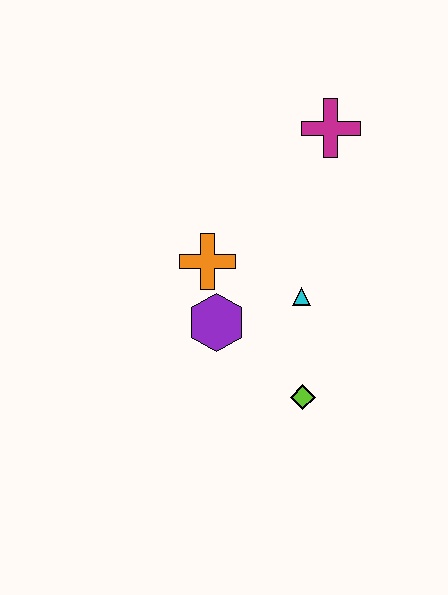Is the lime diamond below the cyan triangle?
Yes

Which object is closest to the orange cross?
The purple hexagon is closest to the orange cross.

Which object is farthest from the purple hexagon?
The magenta cross is farthest from the purple hexagon.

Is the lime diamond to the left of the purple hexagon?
No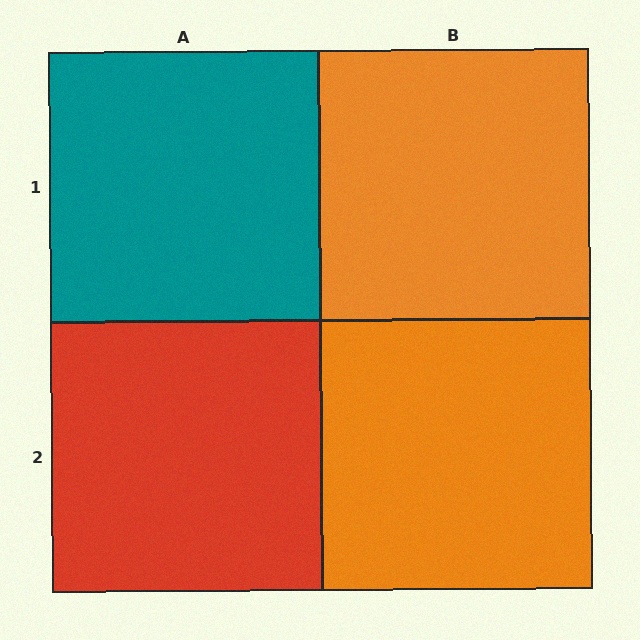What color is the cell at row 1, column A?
Teal.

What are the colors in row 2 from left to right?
Red, orange.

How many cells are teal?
1 cell is teal.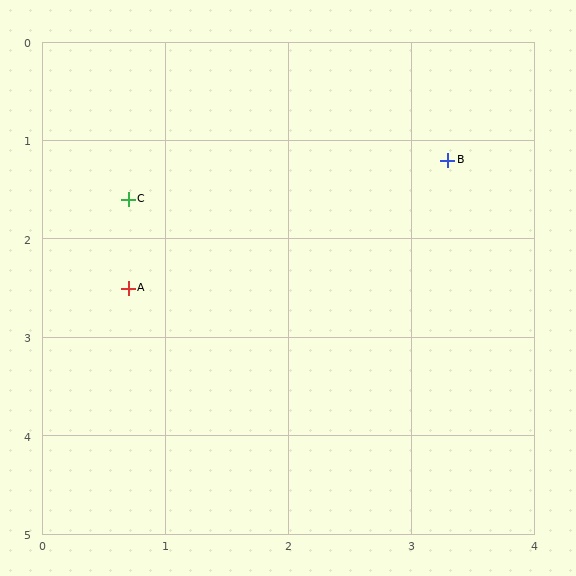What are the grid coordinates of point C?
Point C is at approximately (0.7, 1.6).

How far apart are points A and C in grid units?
Points A and C are about 0.9 grid units apart.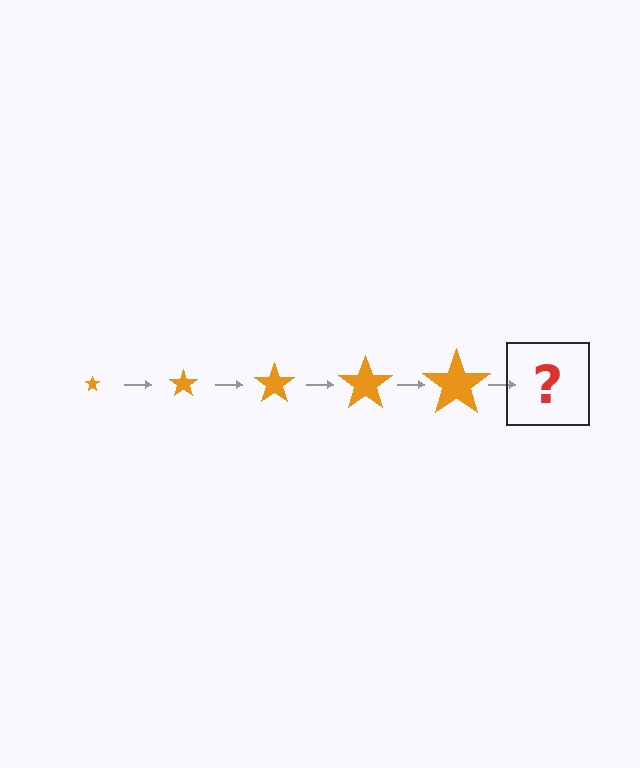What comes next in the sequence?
The next element should be an orange star, larger than the previous one.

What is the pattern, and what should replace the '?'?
The pattern is that the star gets progressively larger each step. The '?' should be an orange star, larger than the previous one.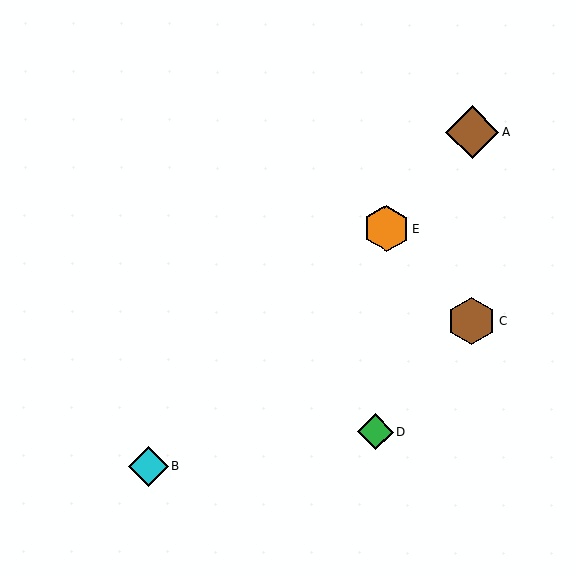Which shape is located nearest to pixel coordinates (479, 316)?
The brown hexagon (labeled C) at (472, 321) is nearest to that location.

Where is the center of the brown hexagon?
The center of the brown hexagon is at (472, 321).